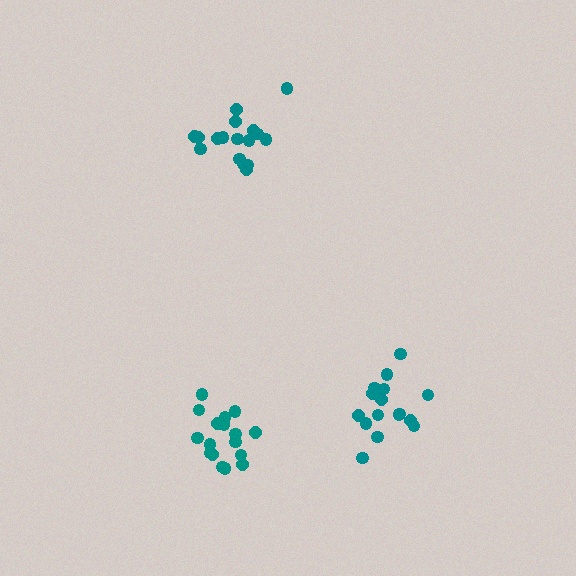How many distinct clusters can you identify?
There are 3 distinct clusters.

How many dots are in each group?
Group 1: 17 dots, Group 2: 16 dots, Group 3: 17 dots (50 total).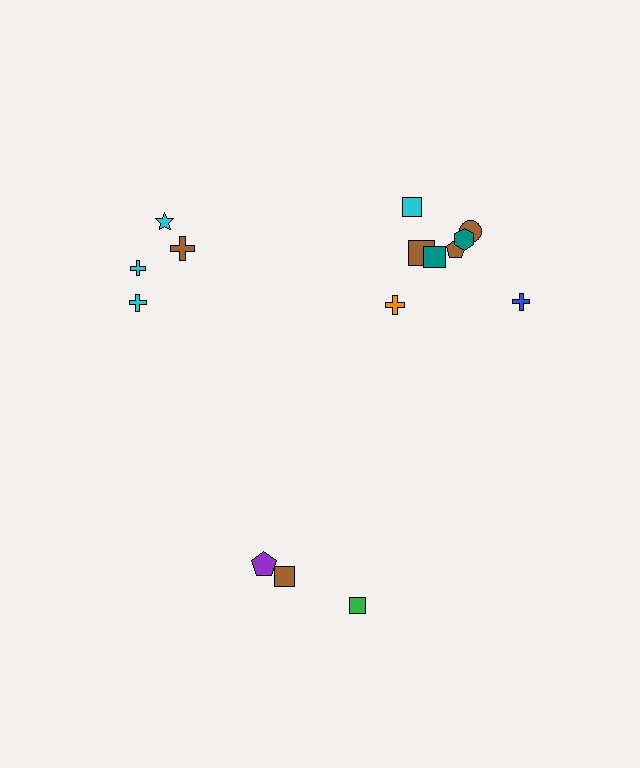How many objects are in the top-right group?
There are 8 objects.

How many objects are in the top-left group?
There are 4 objects.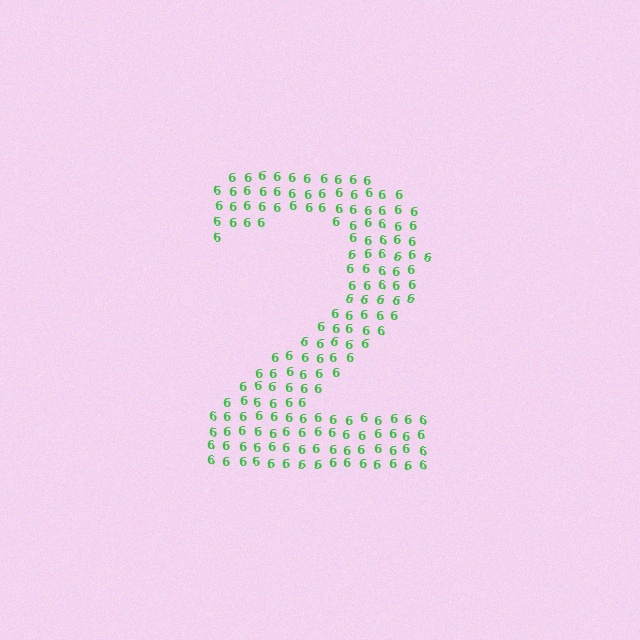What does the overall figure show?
The overall figure shows the digit 2.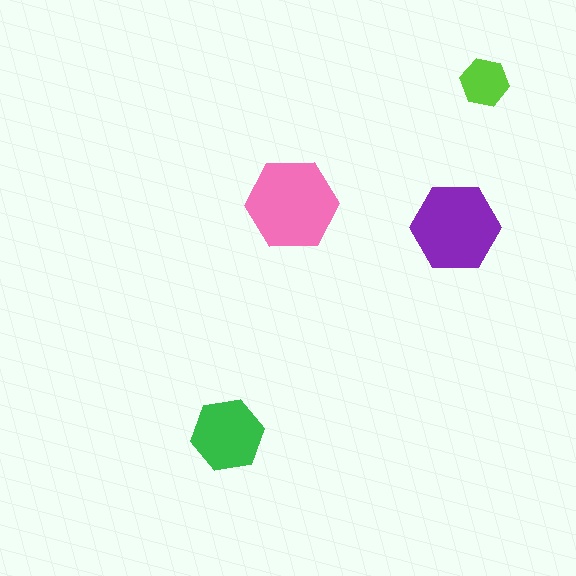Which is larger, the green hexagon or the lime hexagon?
The green one.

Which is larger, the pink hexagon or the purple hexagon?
The pink one.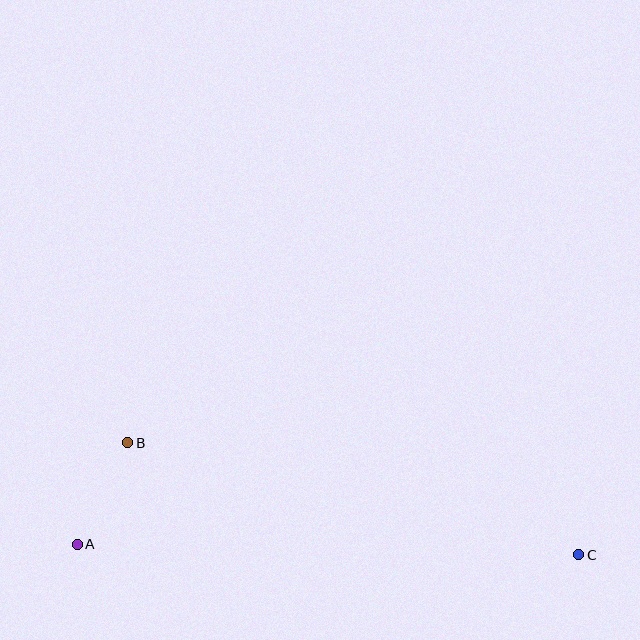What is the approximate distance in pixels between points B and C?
The distance between B and C is approximately 464 pixels.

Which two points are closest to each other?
Points A and B are closest to each other.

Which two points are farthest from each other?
Points A and C are farthest from each other.